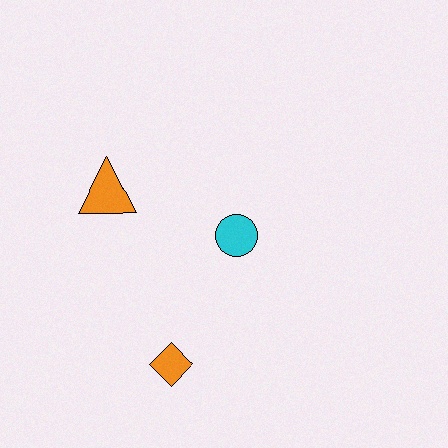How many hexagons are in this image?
There are no hexagons.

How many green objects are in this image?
There are no green objects.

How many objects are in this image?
There are 3 objects.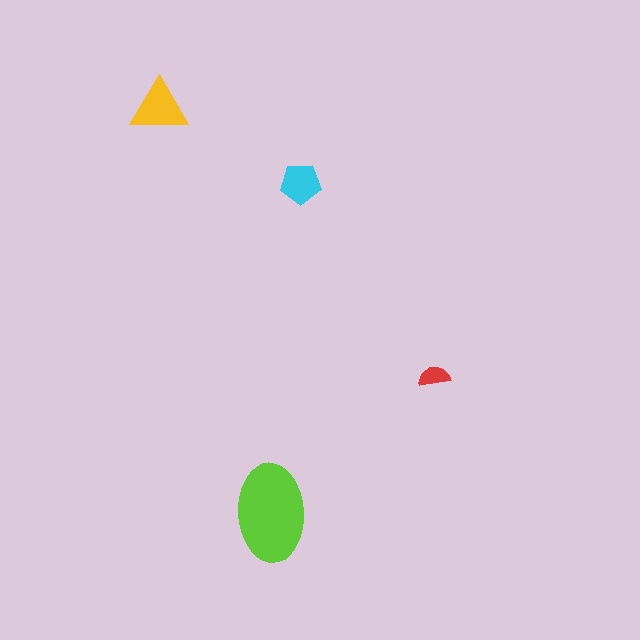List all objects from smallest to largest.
The red semicircle, the cyan pentagon, the yellow triangle, the lime ellipse.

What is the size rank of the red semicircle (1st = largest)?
4th.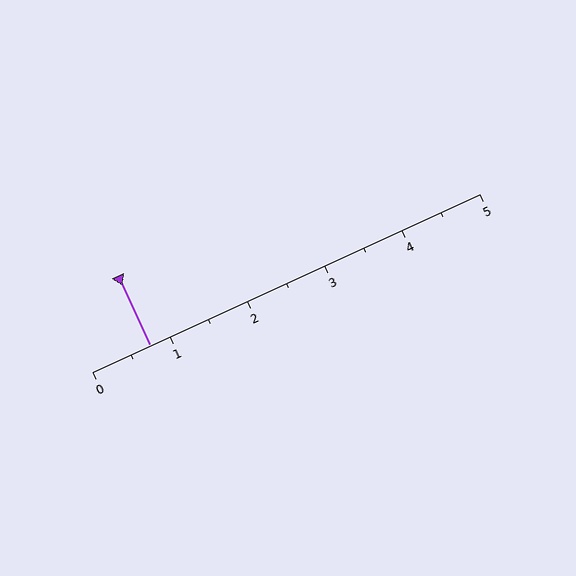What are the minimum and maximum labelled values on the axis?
The axis runs from 0 to 5.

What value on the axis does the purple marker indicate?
The marker indicates approximately 0.8.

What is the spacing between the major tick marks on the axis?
The major ticks are spaced 1 apart.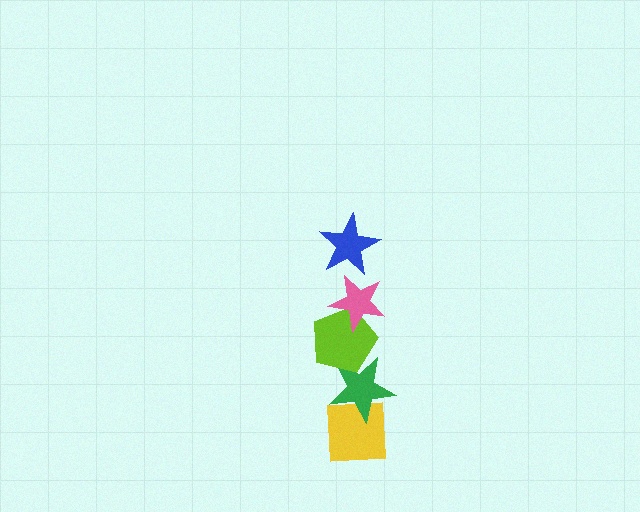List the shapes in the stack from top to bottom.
From top to bottom: the blue star, the pink star, the lime pentagon, the green star, the yellow square.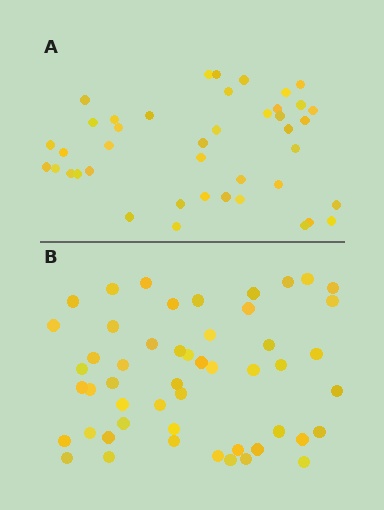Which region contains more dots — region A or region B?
Region B (the bottom region) has more dots.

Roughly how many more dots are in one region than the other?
Region B has roughly 8 or so more dots than region A.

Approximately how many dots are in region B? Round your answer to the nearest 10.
About 50 dots. (The exact count is 51, which rounds to 50.)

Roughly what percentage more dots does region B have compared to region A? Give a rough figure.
About 20% more.